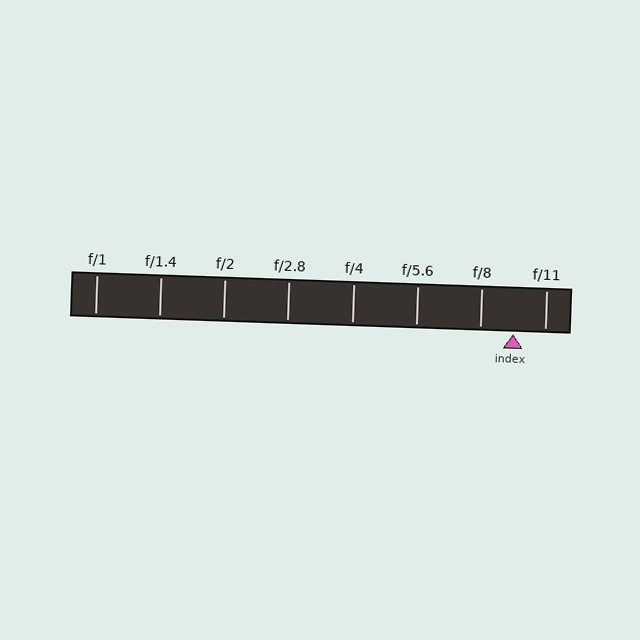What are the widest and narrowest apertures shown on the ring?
The widest aperture shown is f/1 and the narrowest is f/11.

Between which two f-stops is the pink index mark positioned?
The index mark is between f/8 and f/11.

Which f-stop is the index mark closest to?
The index mark is closest to f/11.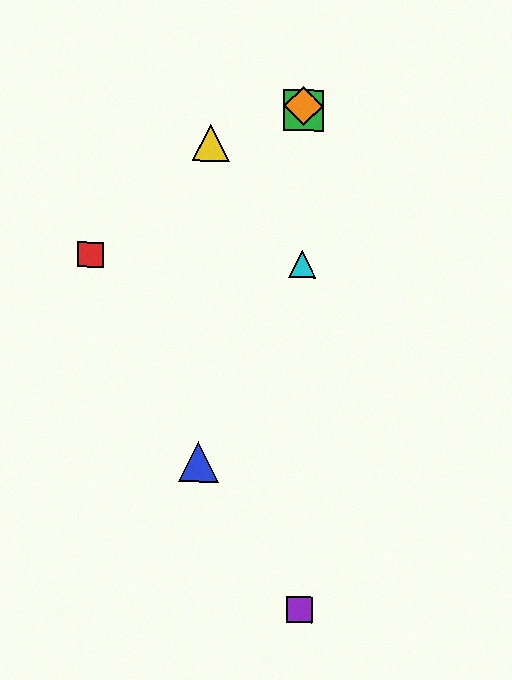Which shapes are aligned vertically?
The green square, the purple square, the orange diamond, the cyan triangle are aligned vertically.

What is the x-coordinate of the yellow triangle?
The yellow triangle is at x≈211.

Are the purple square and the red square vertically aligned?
No, the purple square is at x≈299 and the red square is at x≈90.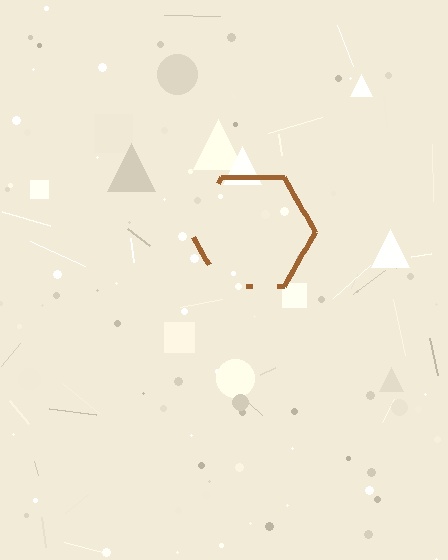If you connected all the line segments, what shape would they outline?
They would outline a hexagon.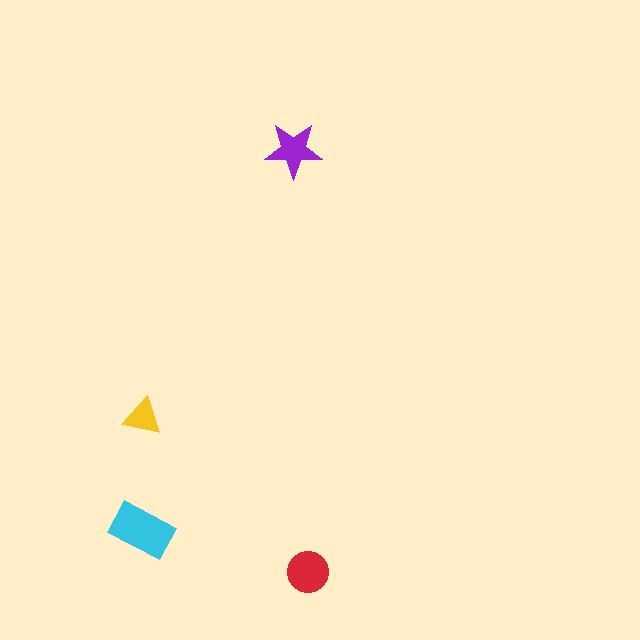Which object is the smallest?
The yellow triangle.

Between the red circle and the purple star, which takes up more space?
The red circle.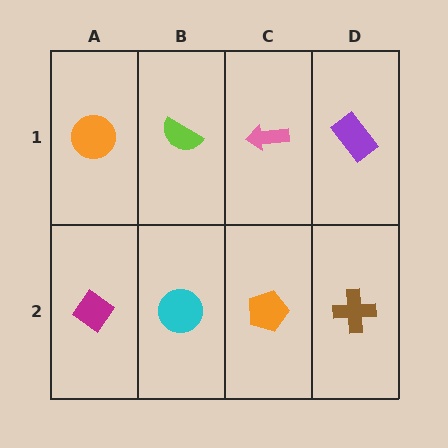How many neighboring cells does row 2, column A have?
2.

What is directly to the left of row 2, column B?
A magenta diamond.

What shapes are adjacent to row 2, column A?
An orange circle (row 1, column A), a cyan circle (row 2, column B).